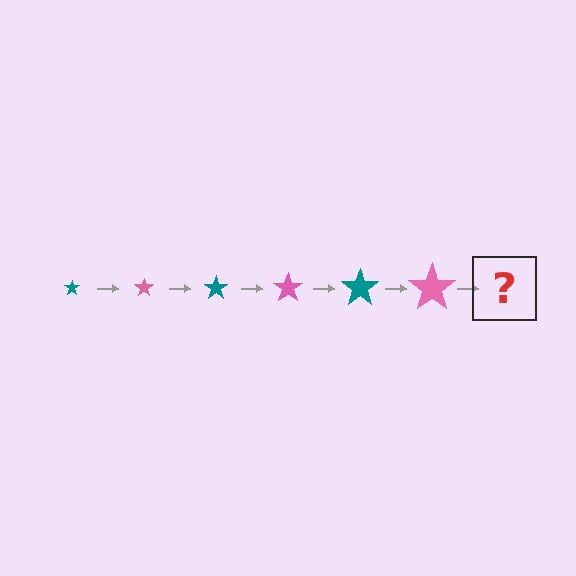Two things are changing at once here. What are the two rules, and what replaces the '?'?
The two rules are that the star grows larger each step and the color cycles through teal and pink. The '?' should be a teal star, larger than the previous one.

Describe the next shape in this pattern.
It should be a teal star, larger than the previous one.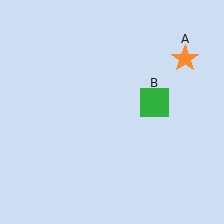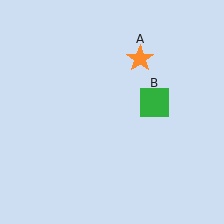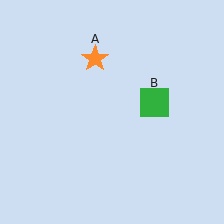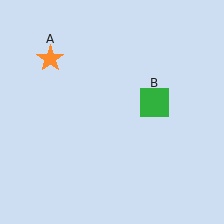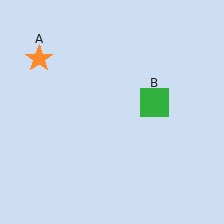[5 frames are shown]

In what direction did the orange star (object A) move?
The orange star (object A) moved left.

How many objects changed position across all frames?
1 object changed position: orange star (object A).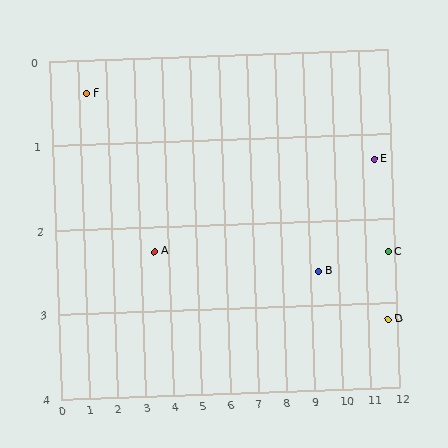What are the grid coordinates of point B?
Point B is at approximately (9.3, 2.6).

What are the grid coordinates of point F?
Point F is at approximately (1.3, 0.4).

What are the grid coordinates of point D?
Point D is at approximately (11.7, 3.2).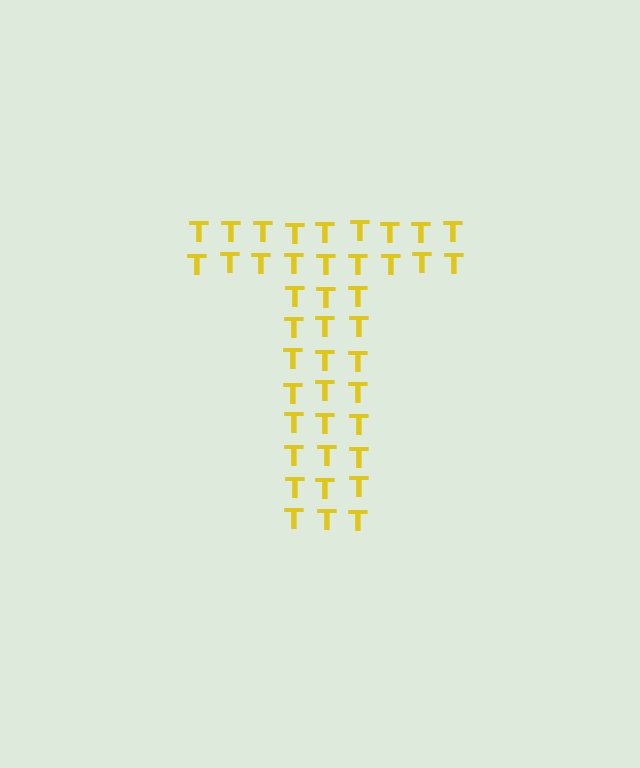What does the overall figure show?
The overall figure shows the letter T.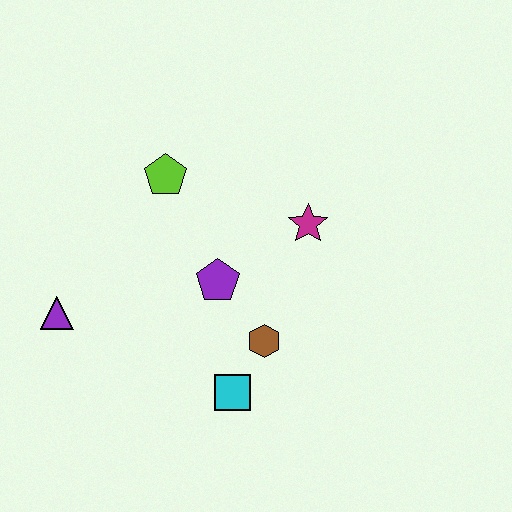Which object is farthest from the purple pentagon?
The purple triangle is farthest from the purple pentagon.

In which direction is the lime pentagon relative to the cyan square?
The lime pentagon is above the cyan square.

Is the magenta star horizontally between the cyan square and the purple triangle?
No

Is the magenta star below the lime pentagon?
Yes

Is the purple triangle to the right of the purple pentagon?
No